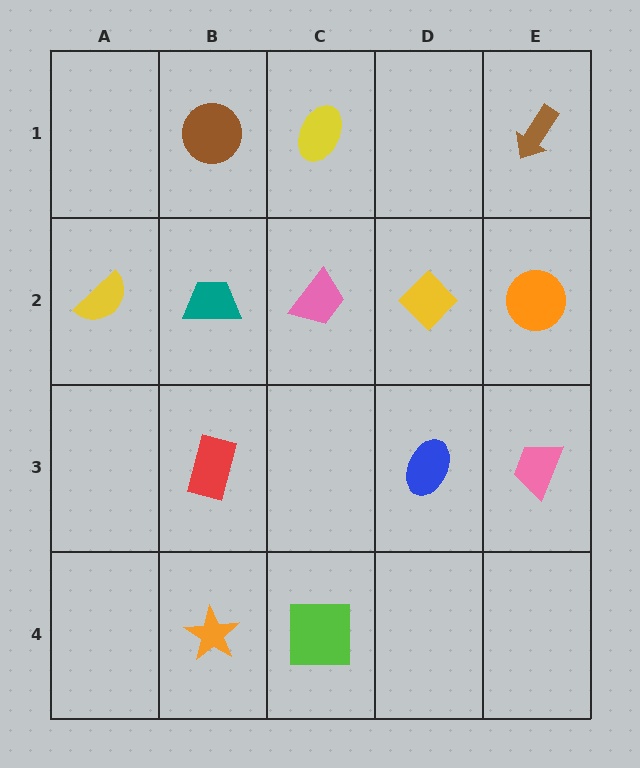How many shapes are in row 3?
3 shapes.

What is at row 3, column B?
A red rectangle.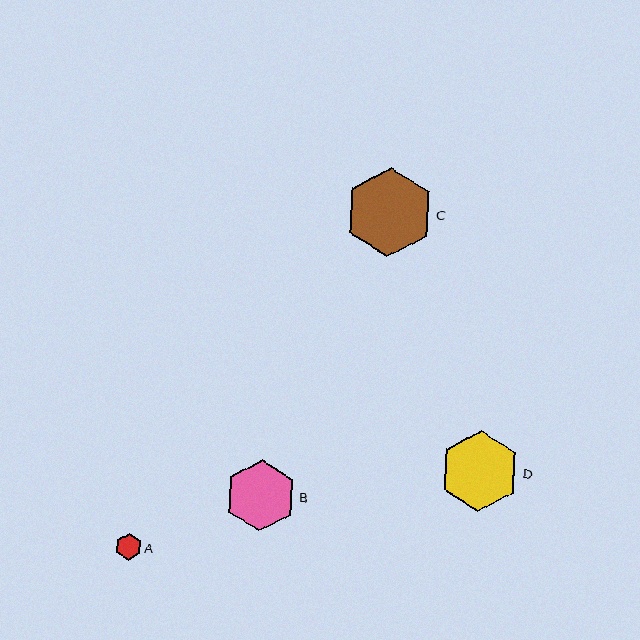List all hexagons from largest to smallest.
From largest to smallest: C, D, B, A.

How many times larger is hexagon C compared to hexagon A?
Hexagon C is approximately 3.4 times the size of hexagon A.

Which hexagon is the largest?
Hexagon C is the largest with a size of approximately 89 pixels.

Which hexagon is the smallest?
Hexagon A is the smallest with a size of approximately 26 pixels.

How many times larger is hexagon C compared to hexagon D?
Hexagon C is approximately 1.1 times the size of hexagon D.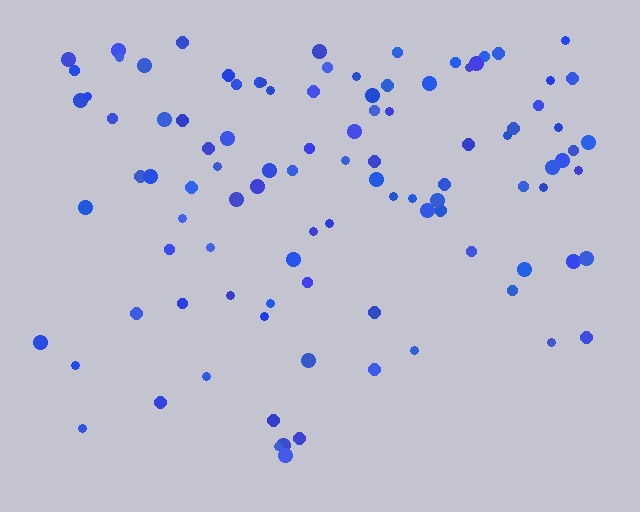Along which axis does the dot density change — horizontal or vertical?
Vertical.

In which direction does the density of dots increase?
From bottom to top, with the top side densest.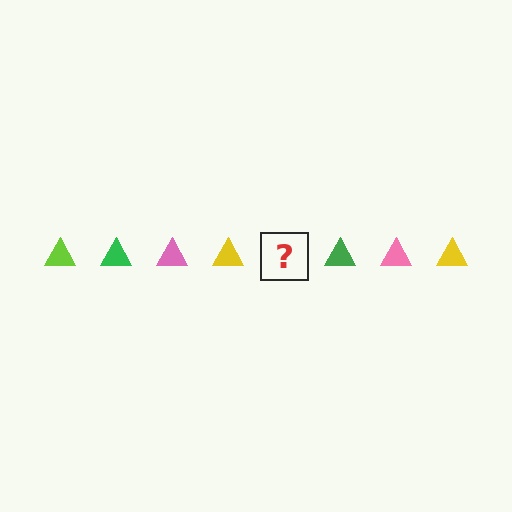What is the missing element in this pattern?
The missing element is a lime triangle.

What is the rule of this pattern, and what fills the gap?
The rule is that the pattern cycles through lime, green, pink, yellow triangles. The gap should be filled with a lime triangle.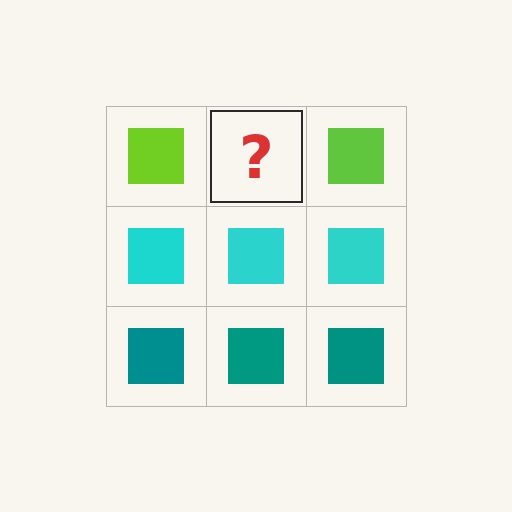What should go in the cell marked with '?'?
The missing cell should contain a lime square.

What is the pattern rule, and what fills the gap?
The rule is that each row has a consistent color. The gap should be filled with a lime square.